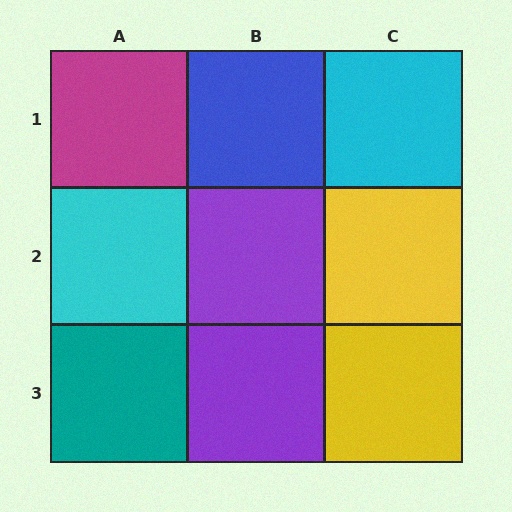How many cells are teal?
1 cell is teal.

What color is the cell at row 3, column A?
Teal.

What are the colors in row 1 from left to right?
Magenta, blue, cyan.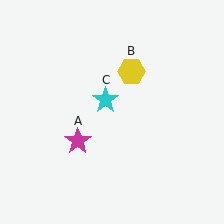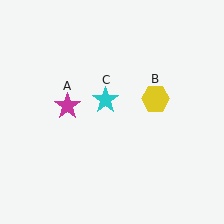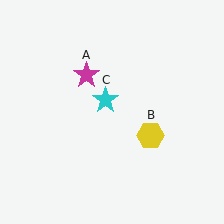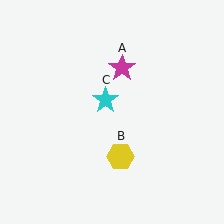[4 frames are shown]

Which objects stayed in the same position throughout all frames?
Cyan star (object C) remained stationary.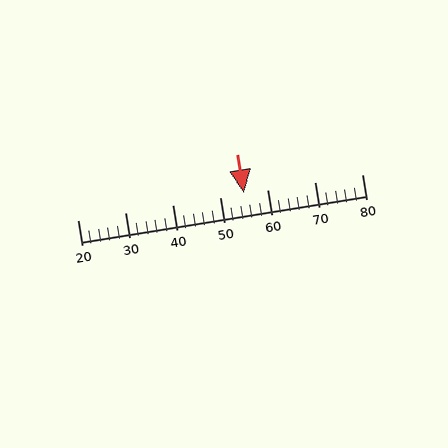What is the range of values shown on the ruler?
The ruler shows values from 20 to 80.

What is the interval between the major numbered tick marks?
The major tick marks are spaced 10 units apart.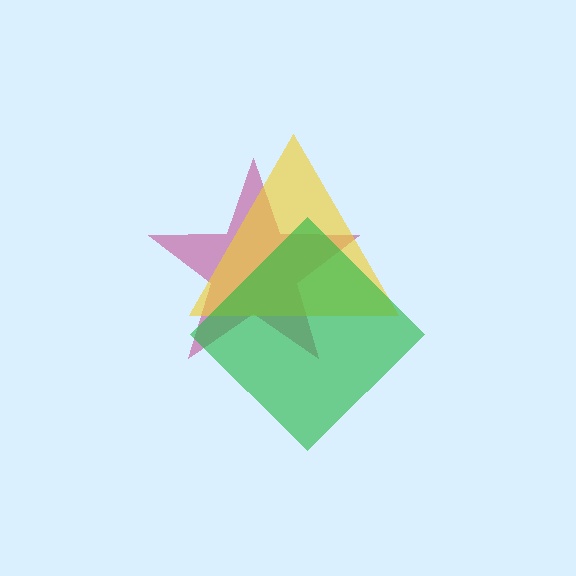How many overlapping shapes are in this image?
There are 3 overlapping shapes in the image.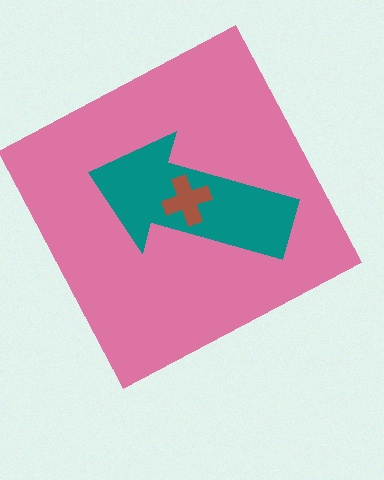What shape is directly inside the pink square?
The teal arrow.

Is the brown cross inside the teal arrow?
Yes.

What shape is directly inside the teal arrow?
The brown cross.